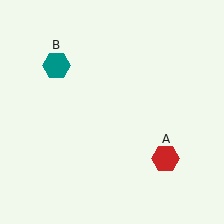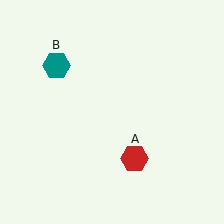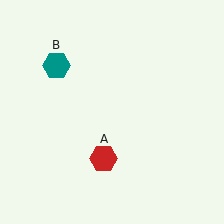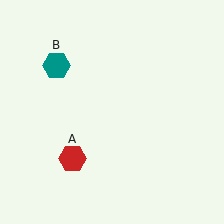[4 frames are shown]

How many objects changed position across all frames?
1 object changed position: red hexagon (object A).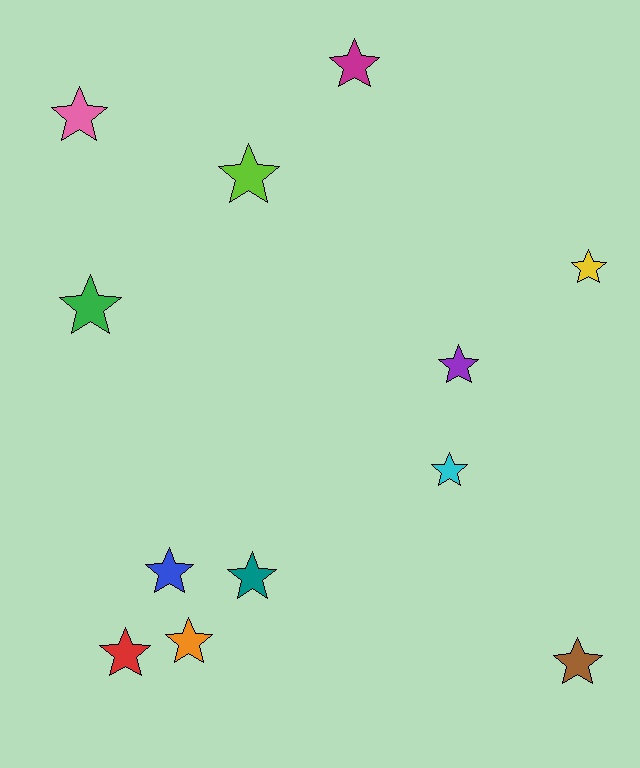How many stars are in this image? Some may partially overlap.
There are 12 stars.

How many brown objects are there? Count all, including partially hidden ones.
There is 1 brown object.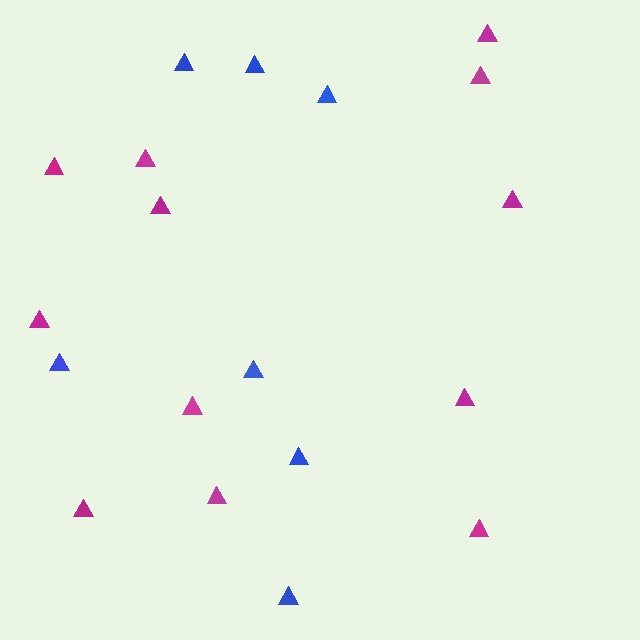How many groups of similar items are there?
There are 2 groups: one group of blue triangles (7) and one group of magenta triangles (12).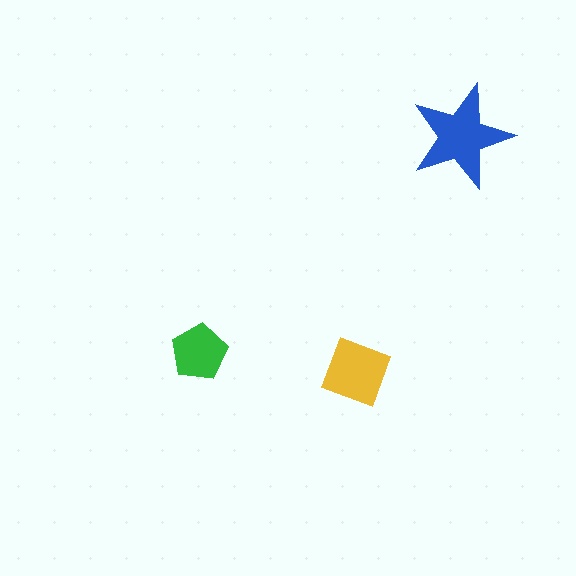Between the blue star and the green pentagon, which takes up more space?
The blue star.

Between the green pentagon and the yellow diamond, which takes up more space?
The yellow diamond.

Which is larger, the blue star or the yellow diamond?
The blue star.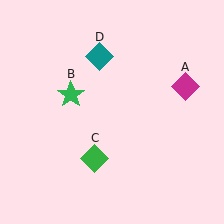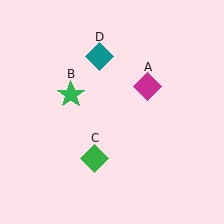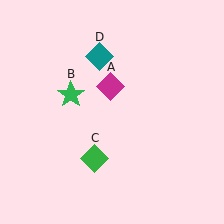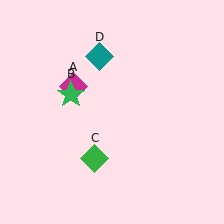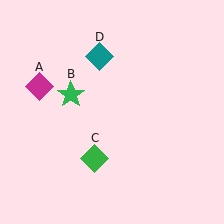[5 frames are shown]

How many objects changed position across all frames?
1 object changed position: magenta diamond (object A).